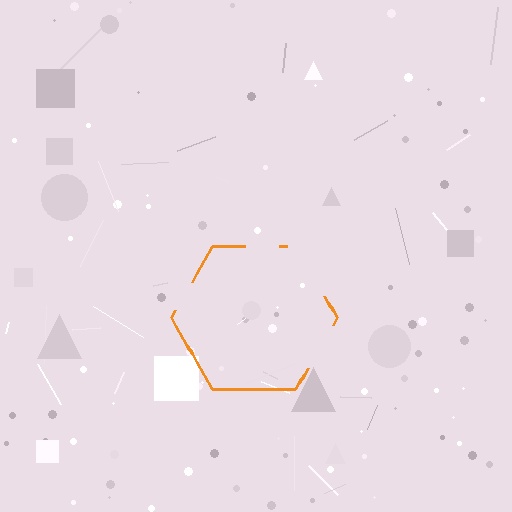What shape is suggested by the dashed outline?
The dashed outline suggests a hexagon.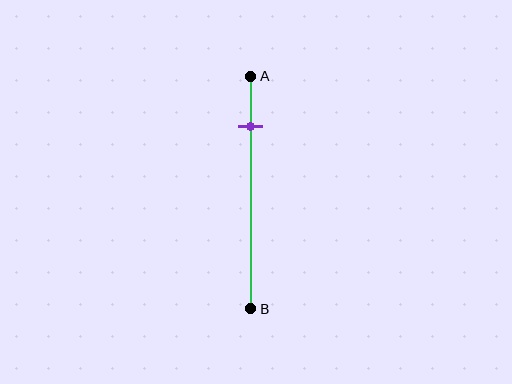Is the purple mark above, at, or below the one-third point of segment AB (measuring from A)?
The purple mark is above the one-third point of segment AB.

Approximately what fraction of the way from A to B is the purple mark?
The purple mark is approximately 20% of the way from A to B.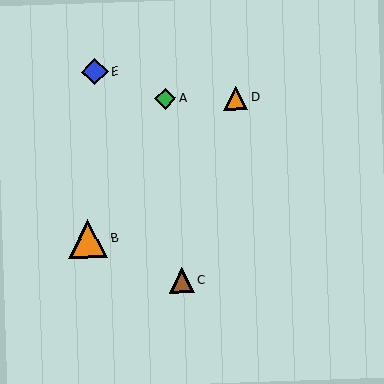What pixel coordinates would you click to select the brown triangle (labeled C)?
Click at (182, 281) to select the brown triangle C.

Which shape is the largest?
The orange triangle (labeled B) is the largest.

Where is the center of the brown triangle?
The center of the brown triangle is at (182, 281).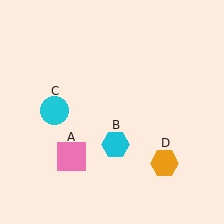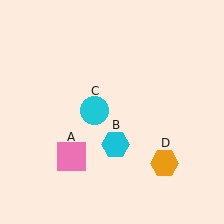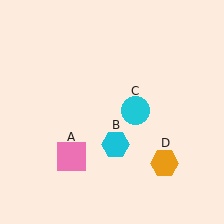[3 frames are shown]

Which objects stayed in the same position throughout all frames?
Pink square (object A) and cyan hexagon (object B) and orange hexagon (object D) remained stationary.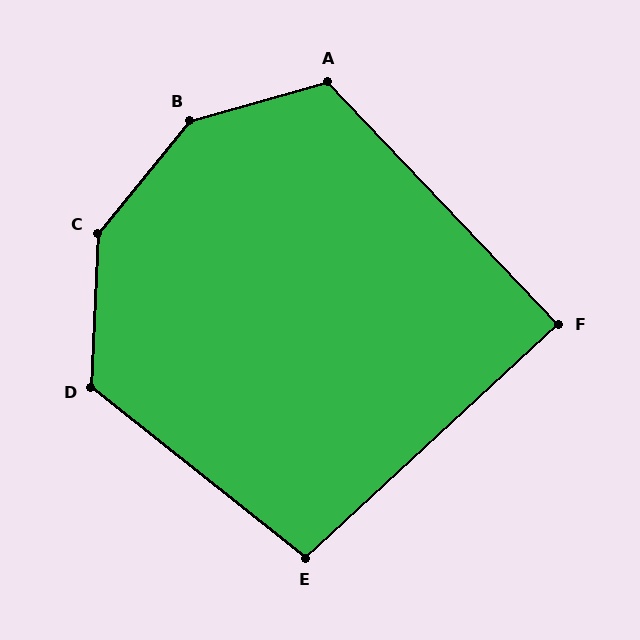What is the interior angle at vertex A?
Approximately 118 degrees (obtuse).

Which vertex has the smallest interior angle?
F, at approximately 89 degrees.